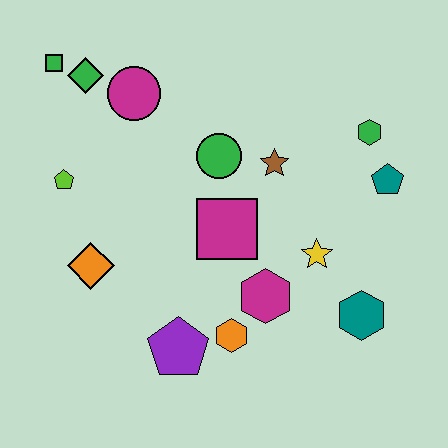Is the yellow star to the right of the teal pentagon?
No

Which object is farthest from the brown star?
The green square is farthest from the brown star.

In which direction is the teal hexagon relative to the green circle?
The teal hexagon is below the green circle.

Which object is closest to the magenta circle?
The green diamond is closest to the magenta circle.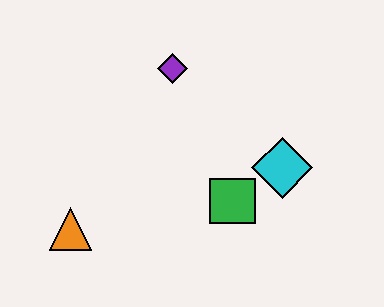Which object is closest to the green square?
The cyan diamond is closest to the green square.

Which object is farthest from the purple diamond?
The orange triangle is farthest from the purple diamond.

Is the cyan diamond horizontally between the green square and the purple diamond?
No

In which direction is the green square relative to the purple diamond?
The green square is below the purple diamond.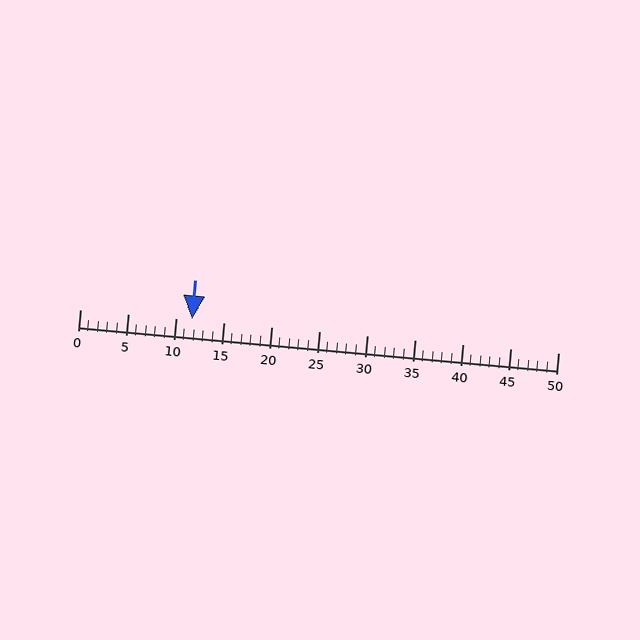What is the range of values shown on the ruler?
The ruler shows values from 0 to 50.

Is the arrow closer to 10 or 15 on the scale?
The arrow is closer to 10.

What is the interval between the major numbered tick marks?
The major tick marks are spaced 5 units apart.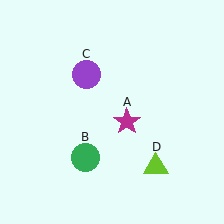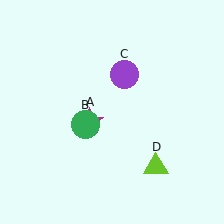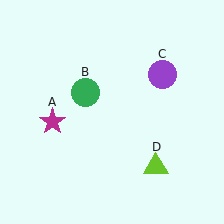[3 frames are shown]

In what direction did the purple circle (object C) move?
The purple circle (object C) moved right.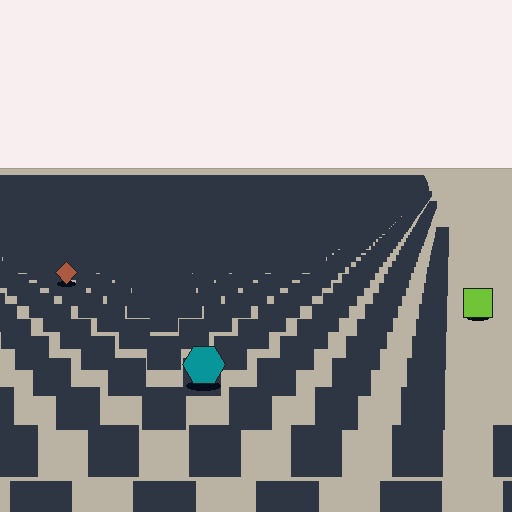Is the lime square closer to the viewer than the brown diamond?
Yes. The lime square is closer — you can tell from the texture gradient: the ground texture is coarser near it.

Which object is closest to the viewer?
The teal hexagon is closest. The texture marks near it are larger and more spread out.